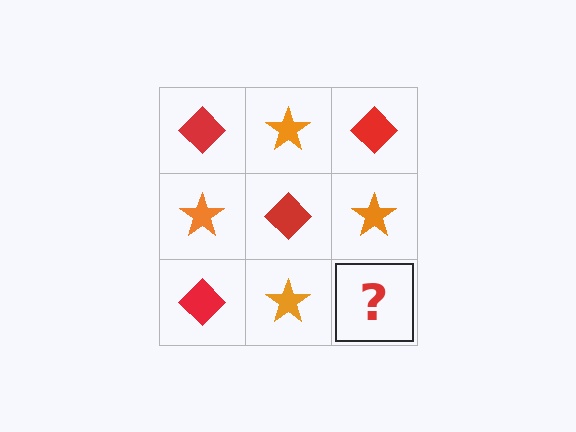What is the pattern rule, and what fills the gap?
The rule is that it alternates red diamond and orange star in a checkerboard pattern. The gap should be filled with a red diamond.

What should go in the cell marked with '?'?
The missing cell should contain a red diamond.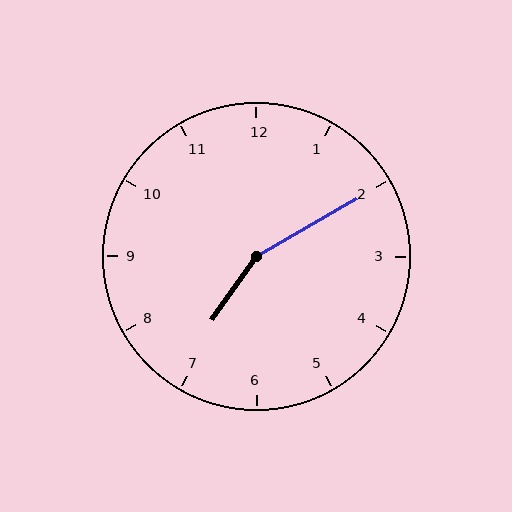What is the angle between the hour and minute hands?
Approximately 155 degrees.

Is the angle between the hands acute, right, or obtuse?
It is obtuse.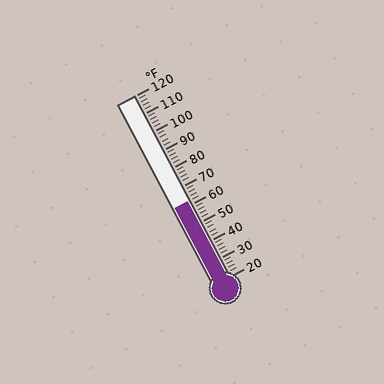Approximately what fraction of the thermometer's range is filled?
The thermometer is filled to approximately 40% of its range.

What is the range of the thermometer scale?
The thermometer scale ranges from 20°F to 120°F.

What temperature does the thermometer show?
The thermometer shows approximately 62°F.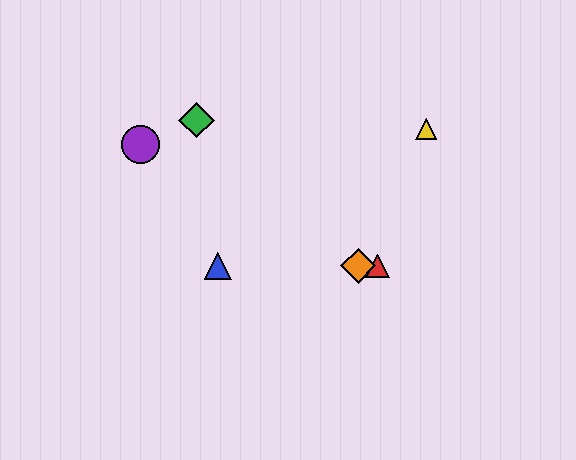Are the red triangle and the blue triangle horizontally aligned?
Yes, both are at y≈266.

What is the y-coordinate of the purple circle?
The purple circle is at y≈145.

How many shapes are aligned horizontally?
3 shapes (the red triangle, the blue triangle, the orange diamond) are aligned horizontally.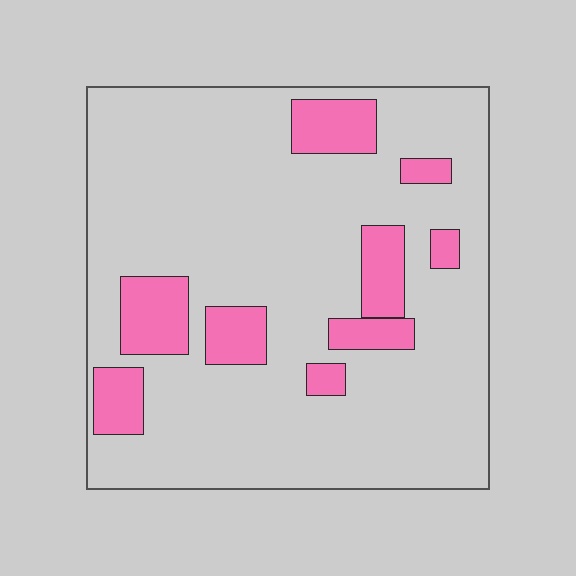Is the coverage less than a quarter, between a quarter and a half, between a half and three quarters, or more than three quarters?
Less than a quarter.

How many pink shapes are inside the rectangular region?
9.